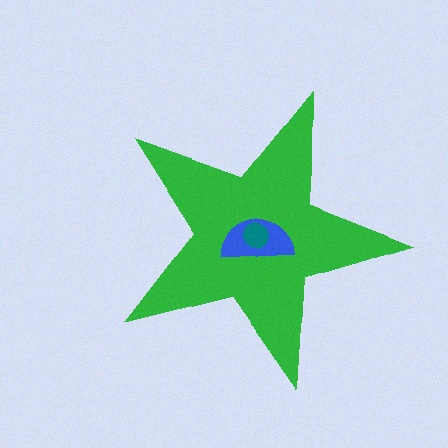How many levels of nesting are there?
3.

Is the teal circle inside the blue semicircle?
Yes.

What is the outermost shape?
The green star.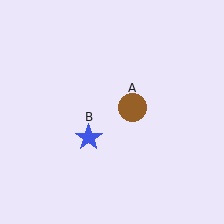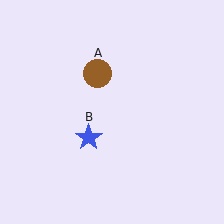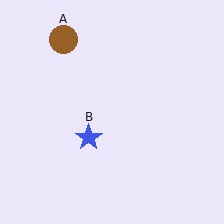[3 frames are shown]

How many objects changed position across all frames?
1 object changed position: brown circle (object A).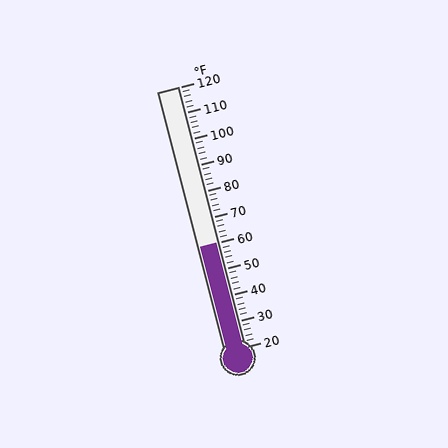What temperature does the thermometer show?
The thermometer shows approximately 60°F.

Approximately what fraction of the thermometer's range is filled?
The thermometer is filled to approximately 40% of its range.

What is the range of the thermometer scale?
The thermometer scale ranges from 20°F to 120°F.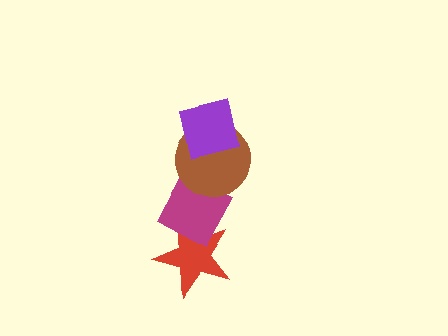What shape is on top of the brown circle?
The purple square is on top of the brown circle.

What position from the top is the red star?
The red star is 4th from the top.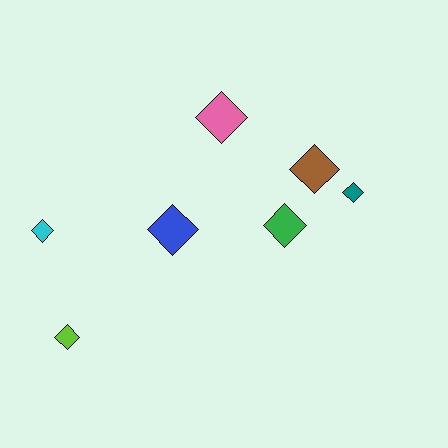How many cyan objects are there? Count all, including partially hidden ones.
There is 1 cyan object.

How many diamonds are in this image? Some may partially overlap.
There are 7 diamonds.